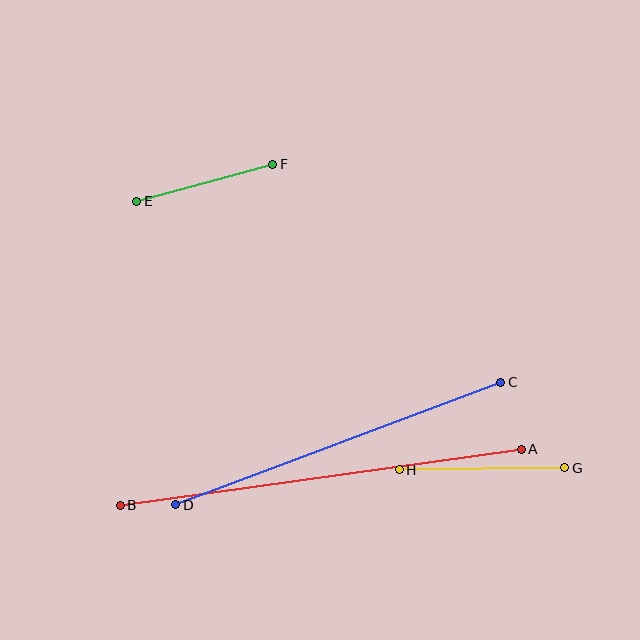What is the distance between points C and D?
The distance is approximately 347 pixels.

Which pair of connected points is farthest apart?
Points A and B are farthest apart.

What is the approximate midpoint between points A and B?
The midpoint is at approximately (321, 477) pixels.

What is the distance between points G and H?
The distance is approximately 166 pixels.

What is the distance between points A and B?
The distance is approximately 405 pixels.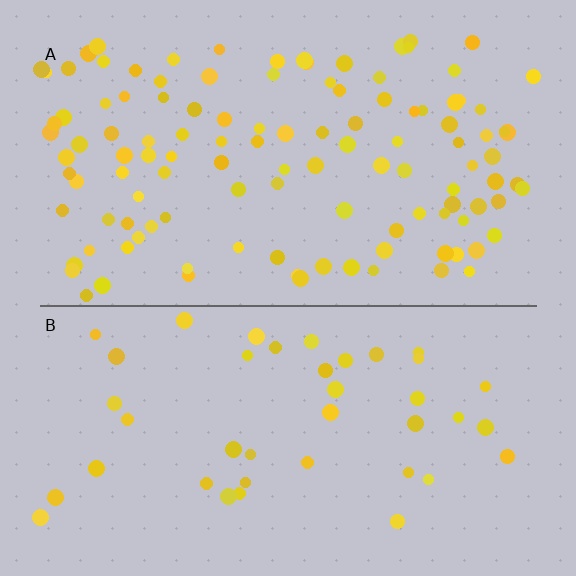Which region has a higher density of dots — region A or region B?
A (the top).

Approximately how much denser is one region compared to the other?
Approximately 2.8× — region A over region B.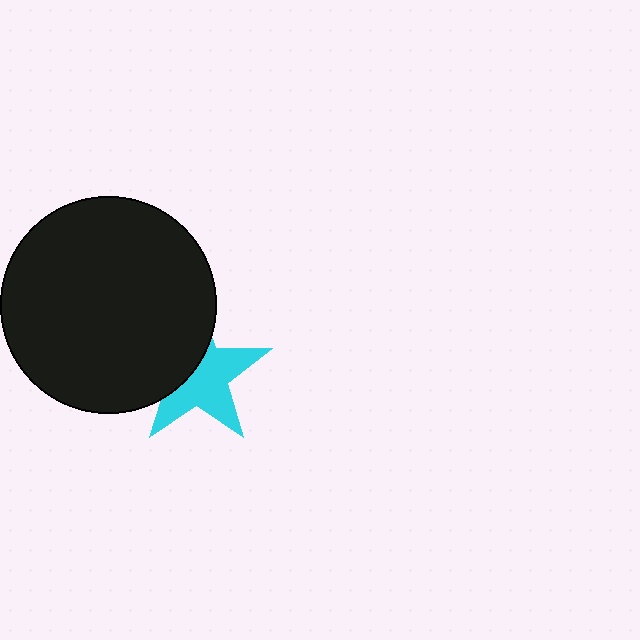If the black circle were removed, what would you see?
You would see the complete cyan star.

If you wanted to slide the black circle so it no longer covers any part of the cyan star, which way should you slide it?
Slide it left — that is the most direct way to separate the two shapes.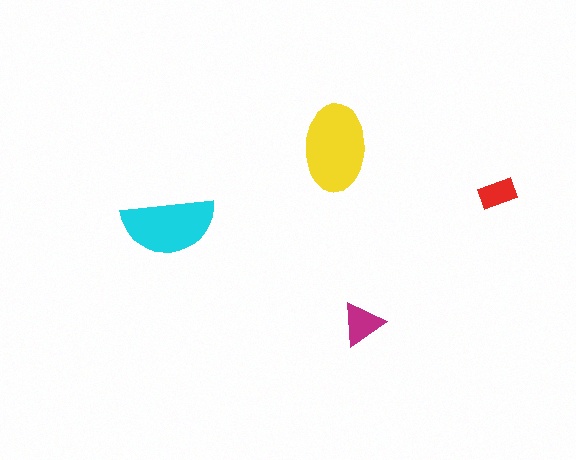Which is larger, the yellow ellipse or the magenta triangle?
The yellow ellipse.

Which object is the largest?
The yellow ellipse.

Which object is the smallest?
The red rectangle.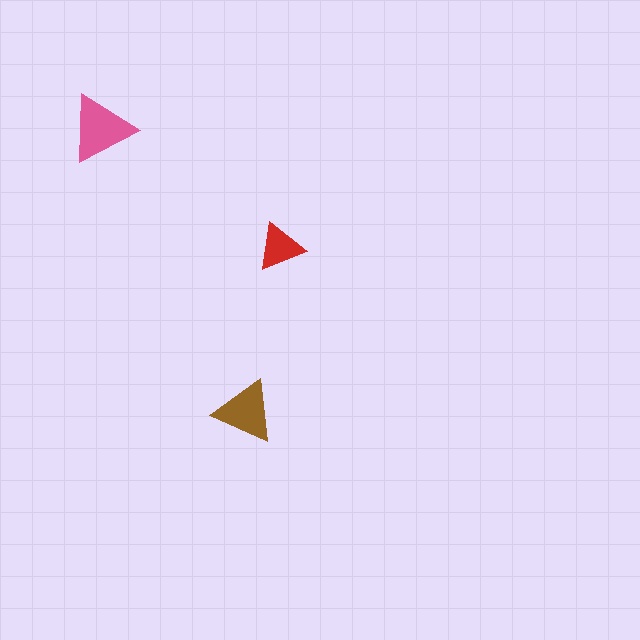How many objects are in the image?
There are 3 objects in the image.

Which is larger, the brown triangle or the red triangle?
The brown one.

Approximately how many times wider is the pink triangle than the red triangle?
About 1.5 times wider.